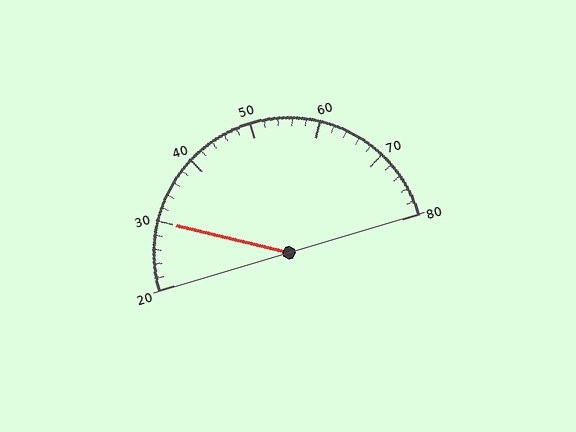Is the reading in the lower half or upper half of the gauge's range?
The reading is in the lower half of the range (20 to 80).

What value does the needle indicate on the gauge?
The needle indicates approximately 30.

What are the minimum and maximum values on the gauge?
The gauge ranges from 20 to 80.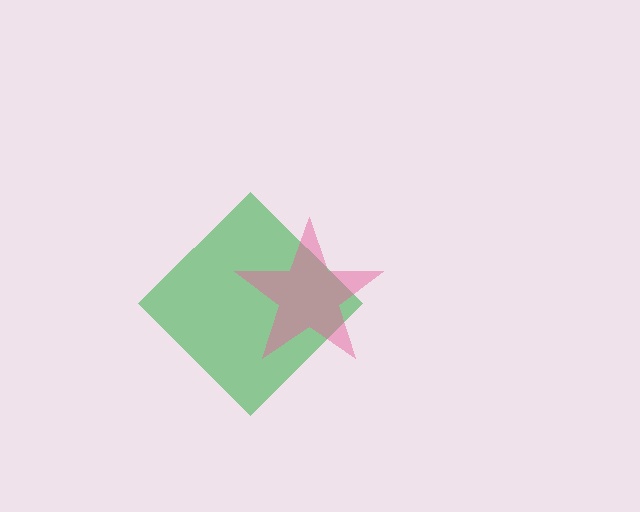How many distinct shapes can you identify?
There are 2 distinct shapes: a green diamond, a pink star.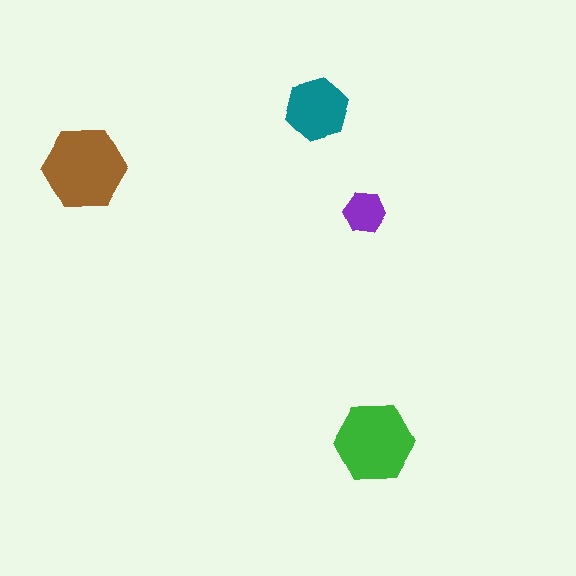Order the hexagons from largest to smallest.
the brown one, the green one, the teal one, the purple one.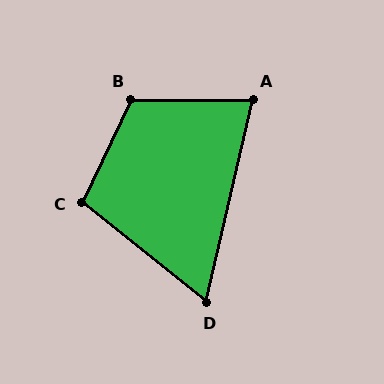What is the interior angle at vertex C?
Approximately 103 degrees (obtuse).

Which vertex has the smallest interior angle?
D, at approximately 65 degrees.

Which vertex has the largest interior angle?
B, at approximately 115 degrees.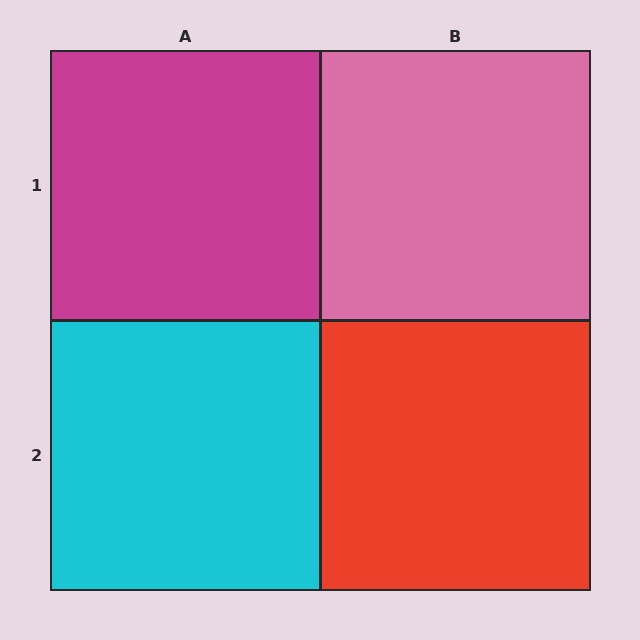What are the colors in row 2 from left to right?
Cyan, red.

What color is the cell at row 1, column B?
Pink.